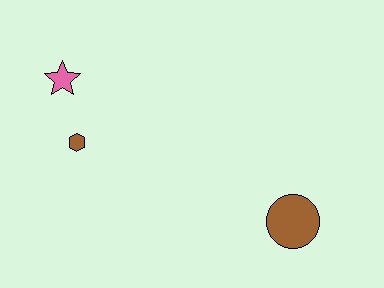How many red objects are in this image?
There are no red objects.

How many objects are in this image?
There are 3 objects.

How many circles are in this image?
There is 1 circle.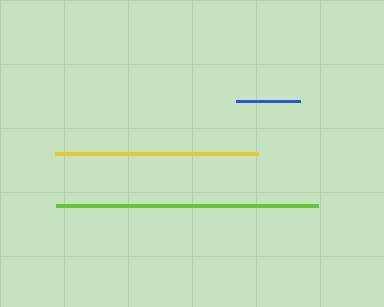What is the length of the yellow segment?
The yellow segment is approximately 203 pixels long.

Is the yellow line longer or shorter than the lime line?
The lime line is longer than the yellow line.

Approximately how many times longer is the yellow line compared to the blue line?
The yellow line is approximately 3.2 times the length of the blue line.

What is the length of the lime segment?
The lime segment is approximately 262 pixels long.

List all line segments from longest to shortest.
From longest to shortest: lime, yellow, blue.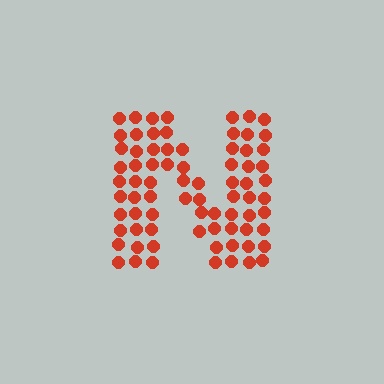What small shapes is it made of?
It is made of small circles.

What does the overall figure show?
The overall figure shows the letter N.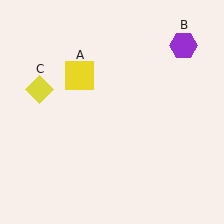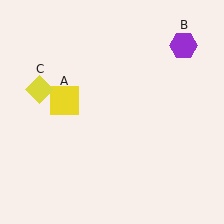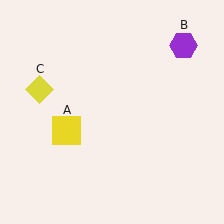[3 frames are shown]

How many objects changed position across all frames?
1 object changed position: yellow square (object A).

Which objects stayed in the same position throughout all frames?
Purple hexagon (object B) and yellow diamond (object C) remained stationary.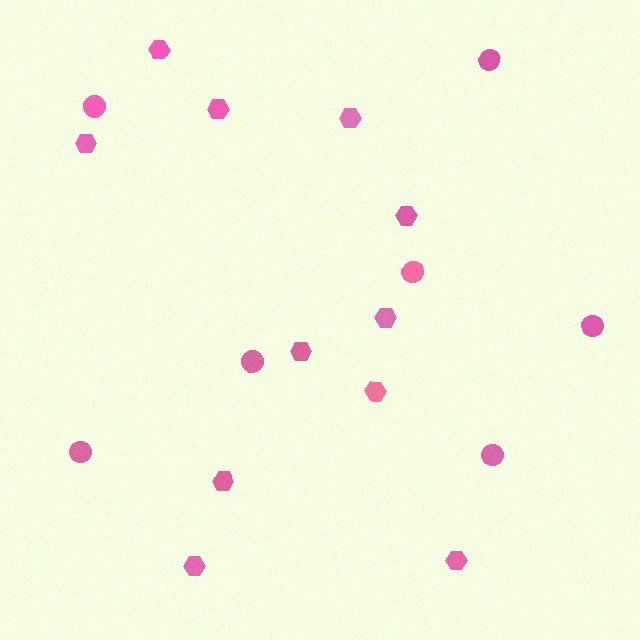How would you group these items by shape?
There are 2 groups: one group of circles (7) and one group of hexagons (11).